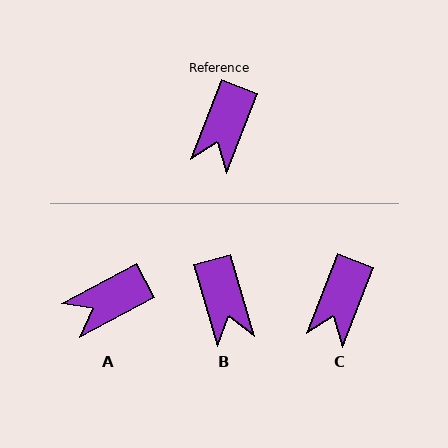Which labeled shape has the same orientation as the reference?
C.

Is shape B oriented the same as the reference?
No, it is off by about 37 degrees.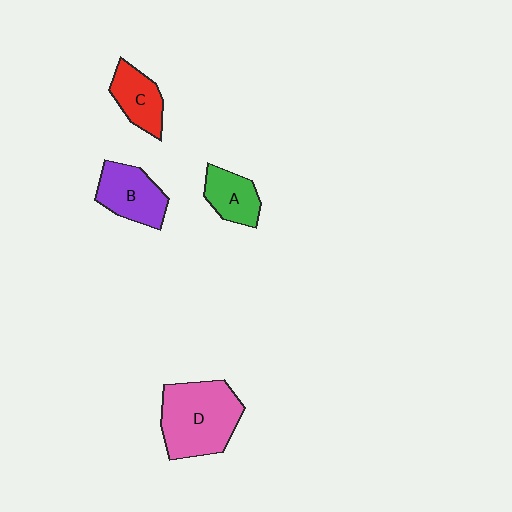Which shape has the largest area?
Shape D (pink).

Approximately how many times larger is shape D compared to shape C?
Approximately 2.0 times.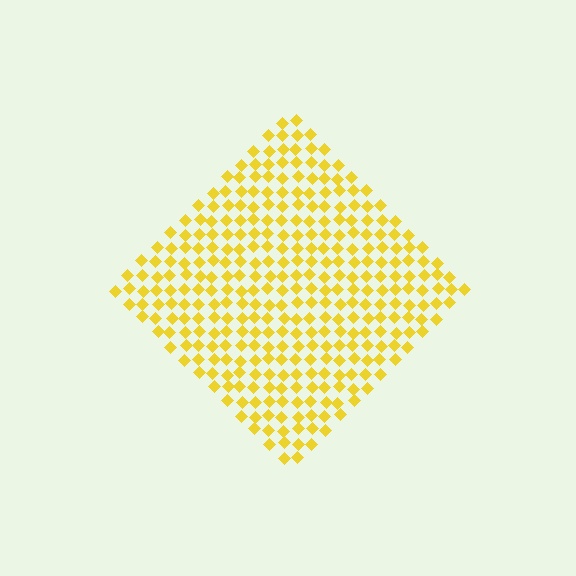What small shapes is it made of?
It is made of small diamonds.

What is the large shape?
The large shape is a diamond.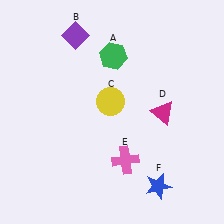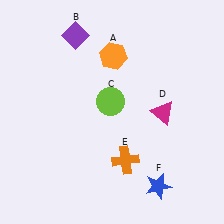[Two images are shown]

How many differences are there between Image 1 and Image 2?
There are 3 differences between the two images.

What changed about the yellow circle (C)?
In Image 1, C is yellow. In Image 2, it changed to lime.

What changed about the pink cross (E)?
In Image 1, E is pink. In Image 2, it changed to orange.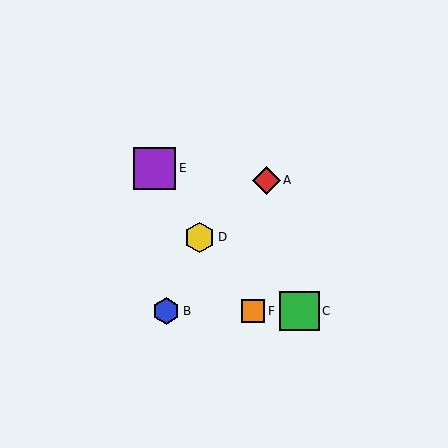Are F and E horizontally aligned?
No, F is at y≈311 and E is at y≈168.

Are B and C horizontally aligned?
Yes, both are at y≈311.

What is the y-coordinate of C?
Object C is at y≈311.